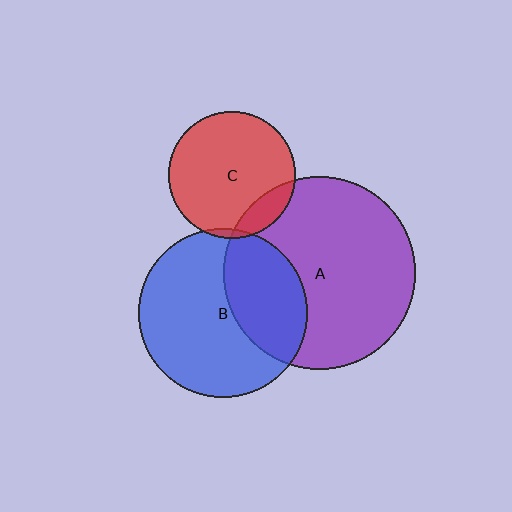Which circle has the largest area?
Circle A (purple).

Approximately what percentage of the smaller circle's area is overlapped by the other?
Approximately 15%.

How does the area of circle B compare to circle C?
Approximately 1.8 times.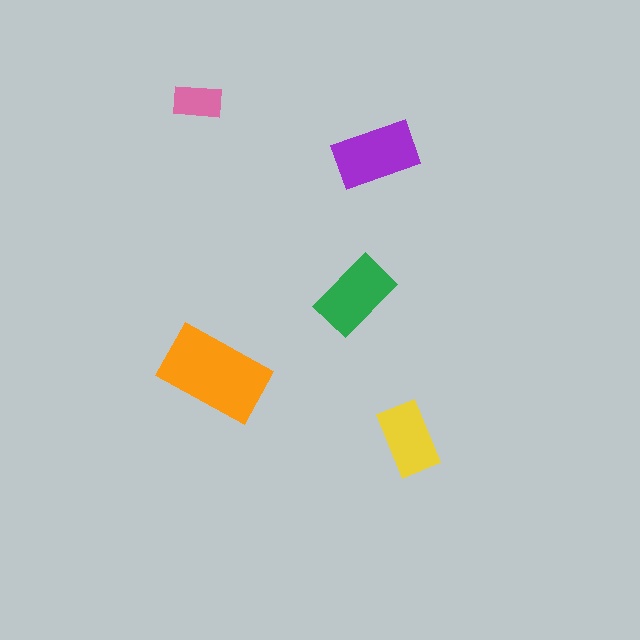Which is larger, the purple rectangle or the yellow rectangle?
The purple one.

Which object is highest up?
The pink rectangle is topmost.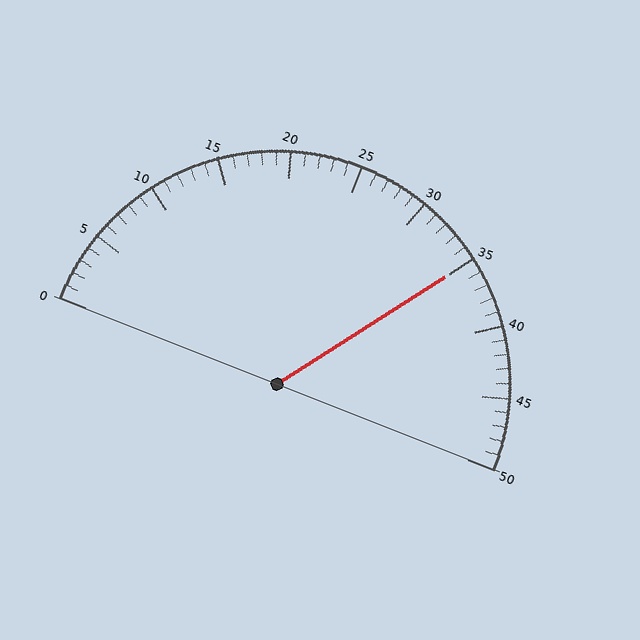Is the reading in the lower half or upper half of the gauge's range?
The reading is in the upper half of the range (0 to 50).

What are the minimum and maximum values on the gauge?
The gauge ranges from 0 to 50.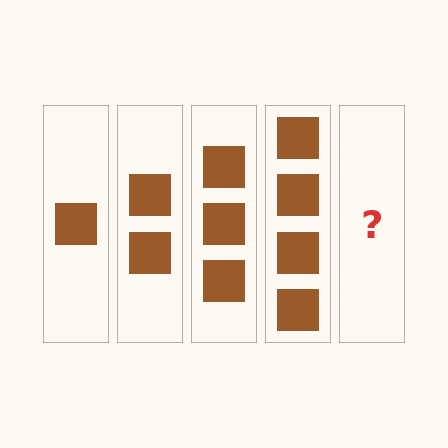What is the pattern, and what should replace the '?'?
The pattern is that each step adds one more square. The '?' should be 5 squares.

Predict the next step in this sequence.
The next step is 5 squares.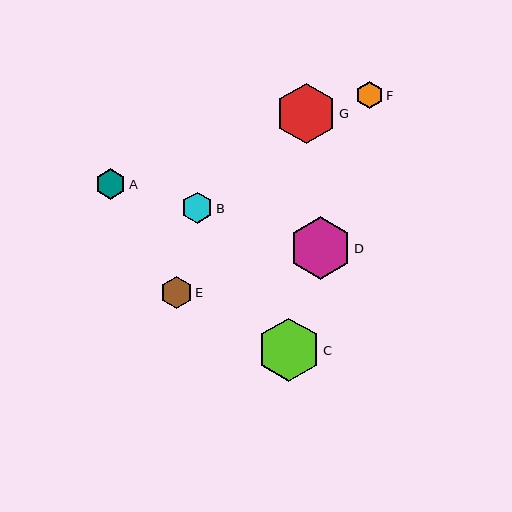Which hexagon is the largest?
Hexagon C is the largest with a size of approximately 63 pixels.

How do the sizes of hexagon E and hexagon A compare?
Hexagon E and hexagon A are approximately the same size.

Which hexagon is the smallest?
Hexagon F is the smallest with a size of approximately 27 pixels.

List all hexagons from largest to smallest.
From largest to smallest: C, D, G, E, B, A, F.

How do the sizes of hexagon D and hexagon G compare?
Hexagon D and hexagon G are approximately the same size.